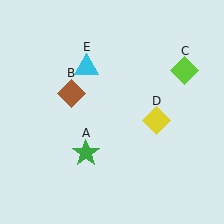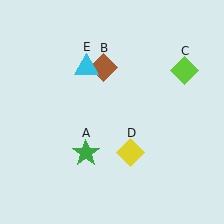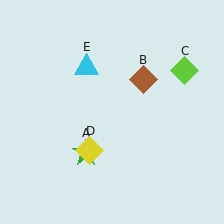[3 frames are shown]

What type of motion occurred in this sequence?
The brown diamond (object B), yellow diamond (object D) rotated clockwise around the center of the scene.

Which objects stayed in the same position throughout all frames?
Green star (object A) and lime diamond (object C) and cyan triangle (object E) remained stationary.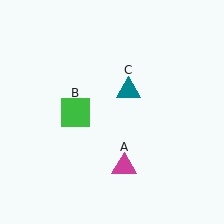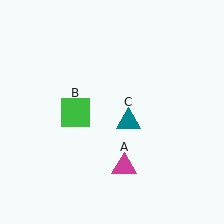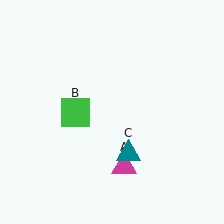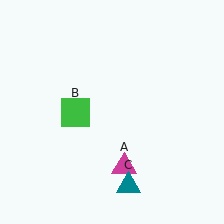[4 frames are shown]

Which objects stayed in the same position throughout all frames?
Magenta triangle (object A) and green square (object B) remained stationary.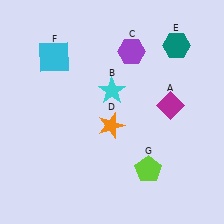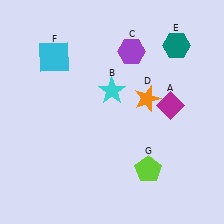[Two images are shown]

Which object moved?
The orange star (D) moved right.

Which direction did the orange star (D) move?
The orange star (D) moved right.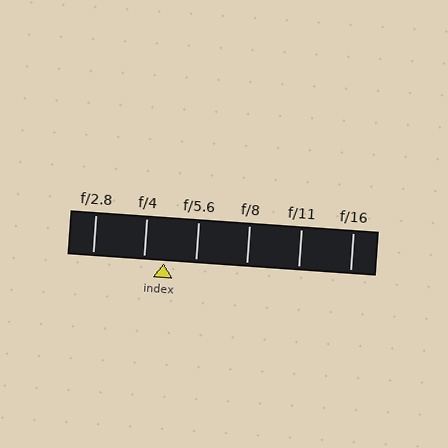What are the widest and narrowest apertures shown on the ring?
The widest aperture shown is f/2.8 and the narrowest is f/16.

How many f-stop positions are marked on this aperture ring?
There are 6 f-stop positions marked.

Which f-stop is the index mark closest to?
The index mark is closest to f/4.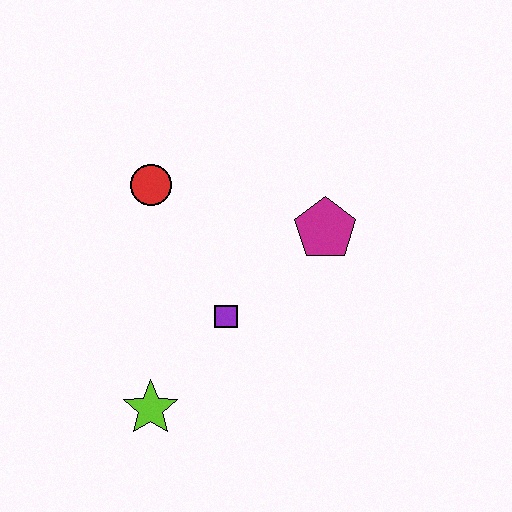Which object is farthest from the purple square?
The red circle is farthest from the purple square.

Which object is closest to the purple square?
The lime star is closest to the purple square.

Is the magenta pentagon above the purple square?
Yes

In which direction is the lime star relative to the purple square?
The lime star is below the purple square.